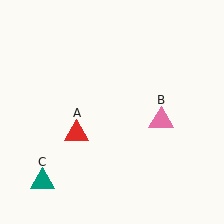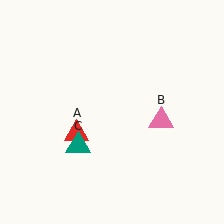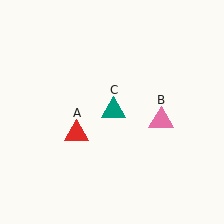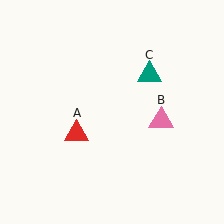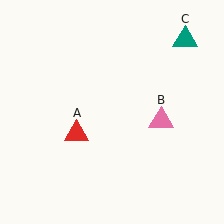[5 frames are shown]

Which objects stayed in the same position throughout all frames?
Red triangle (object A) and pink triangle (object B) remained stationary.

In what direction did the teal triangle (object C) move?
The teal triangle (object C) moved up and to the right.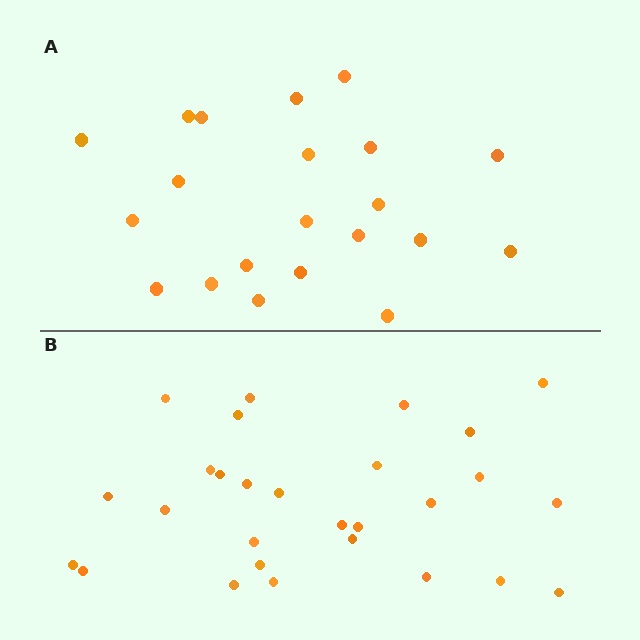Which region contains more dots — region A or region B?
Region B (the bottom region) has more dots.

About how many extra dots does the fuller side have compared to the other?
Region B has roughly 8 or so more dots than region A.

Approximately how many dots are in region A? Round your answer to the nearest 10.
About 20 dots. (The exact count is 21, which rounds to 20.)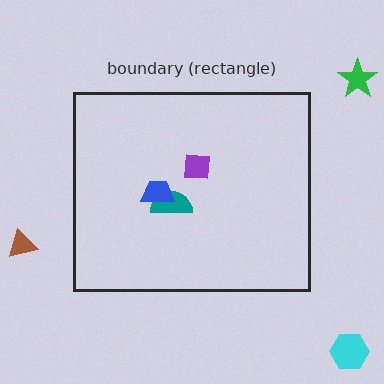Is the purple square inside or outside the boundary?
Inside.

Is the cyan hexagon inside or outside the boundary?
Outside.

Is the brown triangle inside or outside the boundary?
Outside.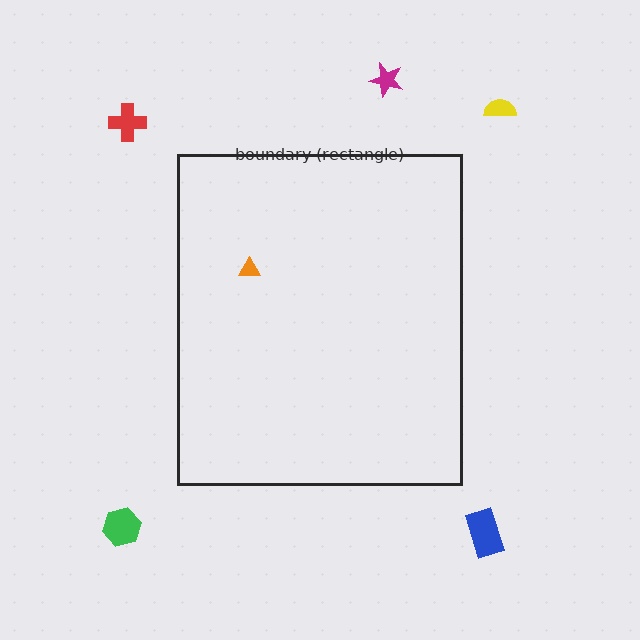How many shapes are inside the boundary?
1 inside, 5 outside.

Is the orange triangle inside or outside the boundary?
Inside.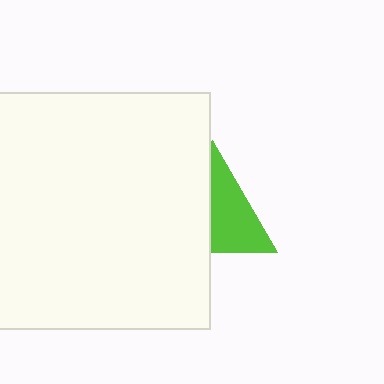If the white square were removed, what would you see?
You would see the complete lime triangle.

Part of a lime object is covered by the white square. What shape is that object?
It is a triangle.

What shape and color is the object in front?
The object in front is a white square.